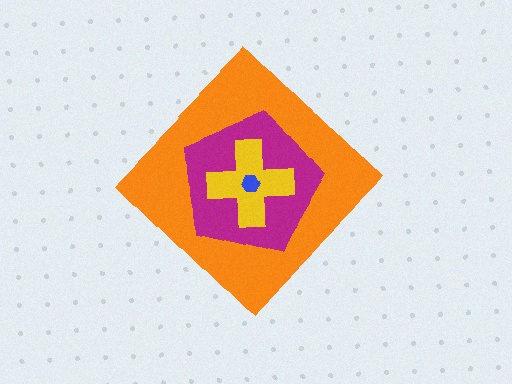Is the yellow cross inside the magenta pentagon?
Yes.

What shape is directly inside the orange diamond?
The magenta pentagon.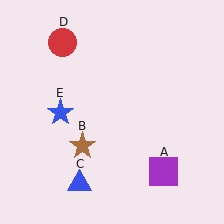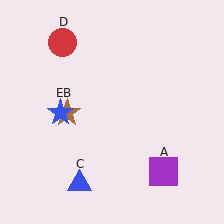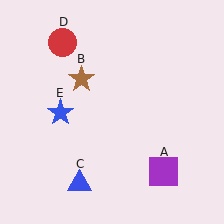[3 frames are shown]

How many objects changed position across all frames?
1 object changed position: brown star (object B).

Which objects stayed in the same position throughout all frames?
Purple square (object A) and blue triangle (object C) and red circle (object D) and blue star (object E) remained stationary.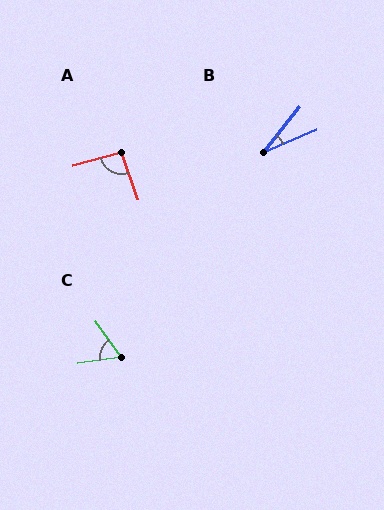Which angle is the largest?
A, at approximately 95 degrees.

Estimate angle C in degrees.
Approximately 63 degrees.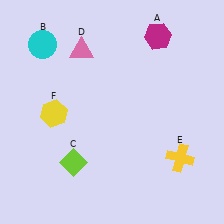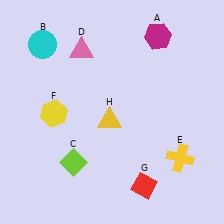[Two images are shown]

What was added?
A red diamond (G), a yellow triangle (H) were added in Image 2.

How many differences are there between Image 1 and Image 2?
There are 2 differences between the two images.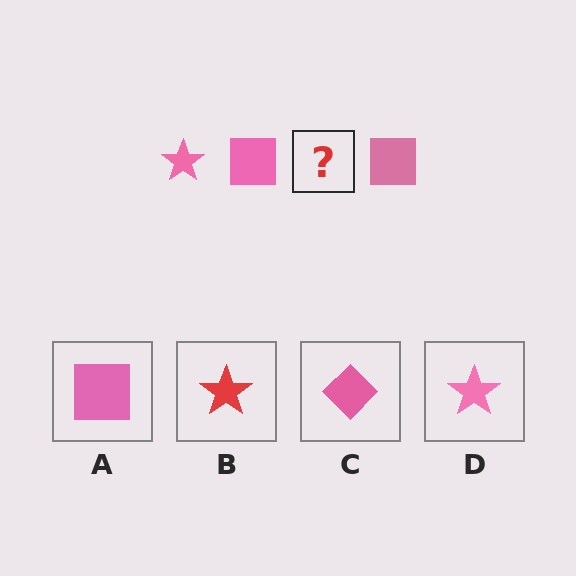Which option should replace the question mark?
Option D.